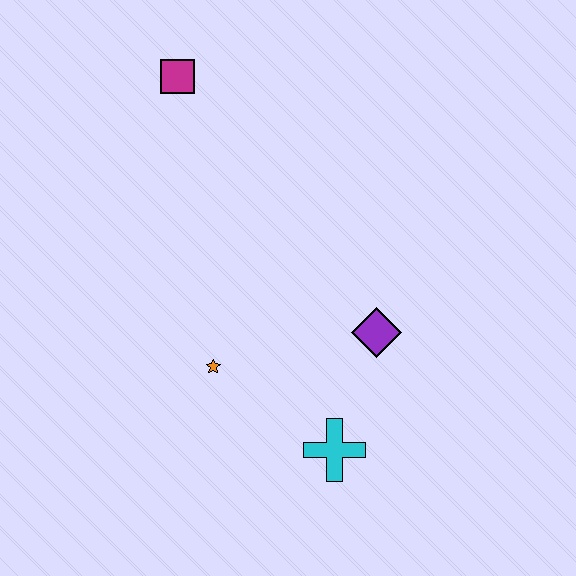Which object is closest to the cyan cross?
The purple diamond is closest to the cyan cross.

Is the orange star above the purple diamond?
No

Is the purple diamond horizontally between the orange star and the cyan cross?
No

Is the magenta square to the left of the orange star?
Yes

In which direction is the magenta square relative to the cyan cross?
The magenta square is above the cyan cross.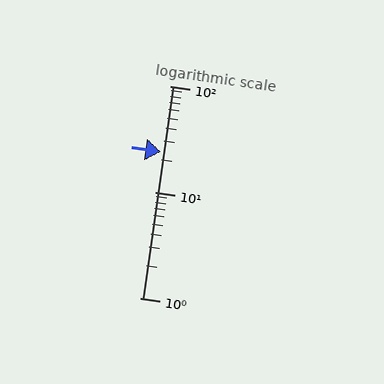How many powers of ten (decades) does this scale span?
The scale spans 2 decades, from 1 to 100.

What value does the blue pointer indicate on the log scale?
The pointer indicates approximately 24.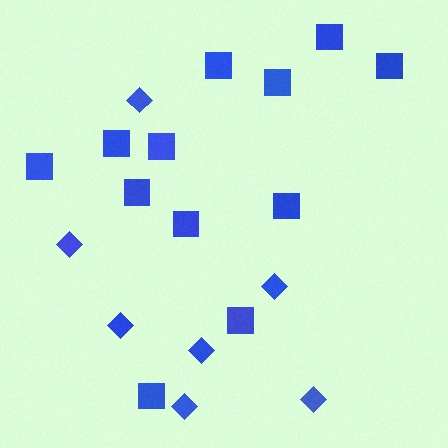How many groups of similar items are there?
There are 2 groups: one group of diamonds (7) and one group of squares (12).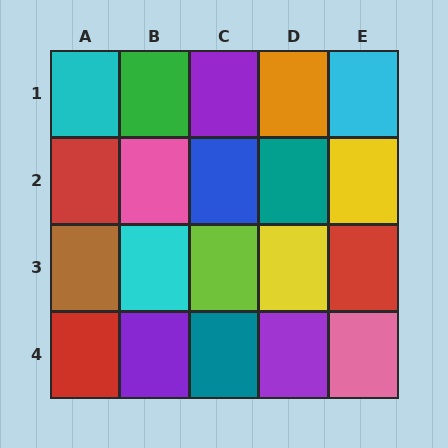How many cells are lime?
1 cell is lime.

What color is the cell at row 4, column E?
Pink.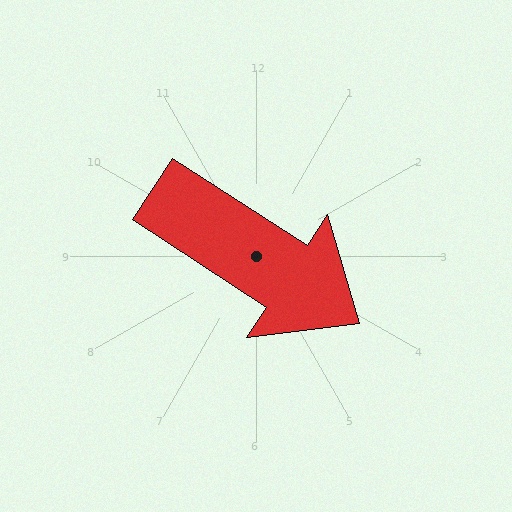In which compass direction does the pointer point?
Southeast.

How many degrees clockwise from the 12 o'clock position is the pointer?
Approximately 123 degrees.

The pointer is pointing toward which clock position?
Roughly 4 o'clock.